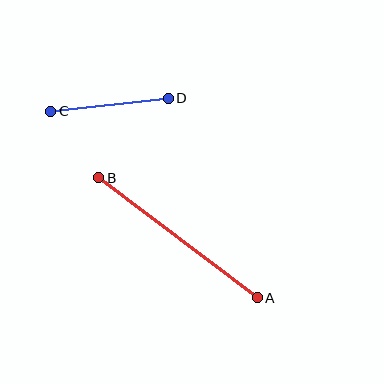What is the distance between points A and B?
The distance is approximately 198 pixels.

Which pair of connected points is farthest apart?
Points A and B are farthest apart.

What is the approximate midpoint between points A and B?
The midpoint is at approximately (178, 238) pixels.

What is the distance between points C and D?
The distance is approximately 118 pixels.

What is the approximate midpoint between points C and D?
The midpoint is at approximately (109, 105) pixels.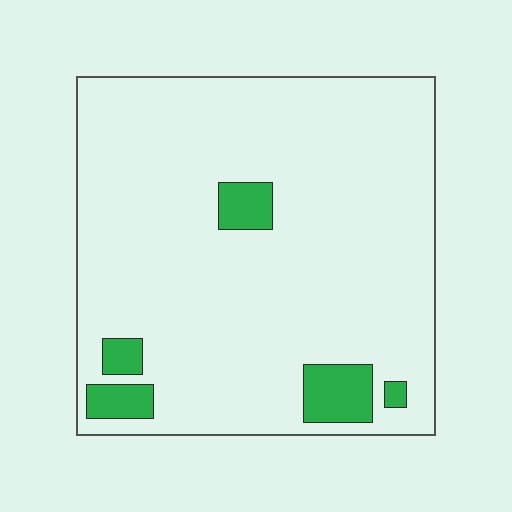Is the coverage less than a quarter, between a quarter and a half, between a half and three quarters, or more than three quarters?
Less than a quarter.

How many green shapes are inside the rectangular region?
5.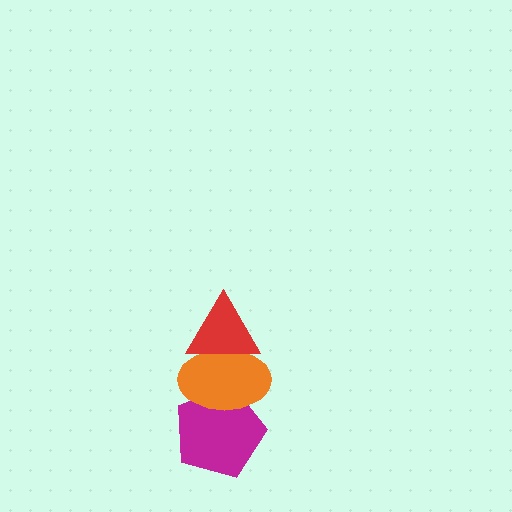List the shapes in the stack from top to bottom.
From top to bottom: the red triangle, the orange ellipse, the magenta pentagon.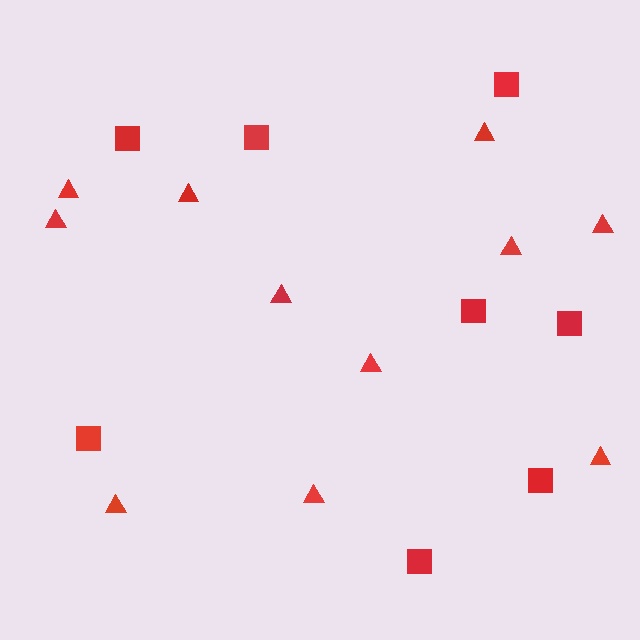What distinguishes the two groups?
There are 2 groups: one group of triangles (11) and one group of squares (8).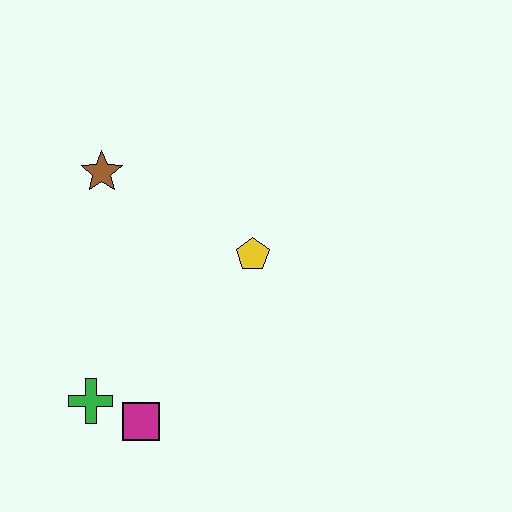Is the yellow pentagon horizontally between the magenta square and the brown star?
No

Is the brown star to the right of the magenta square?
No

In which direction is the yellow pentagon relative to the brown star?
The yellow pentagon is to the right of the brown star.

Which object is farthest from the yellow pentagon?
The green cross is farthest from the yellow pentagon.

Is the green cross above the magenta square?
Yes